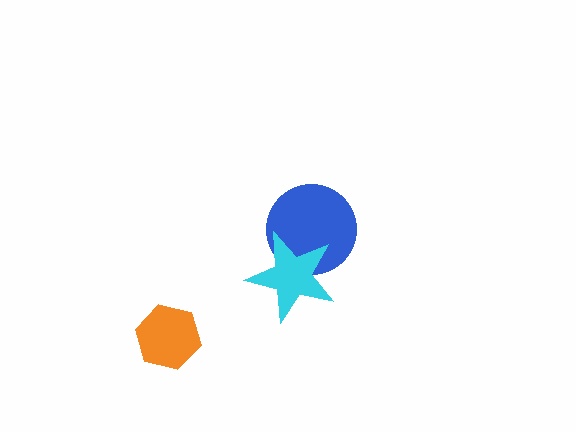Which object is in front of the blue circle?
The cyan star is in front of the blue circle.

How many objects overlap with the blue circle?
1 object overlaps with the blue circle.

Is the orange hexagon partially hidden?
No, no other shape covers it.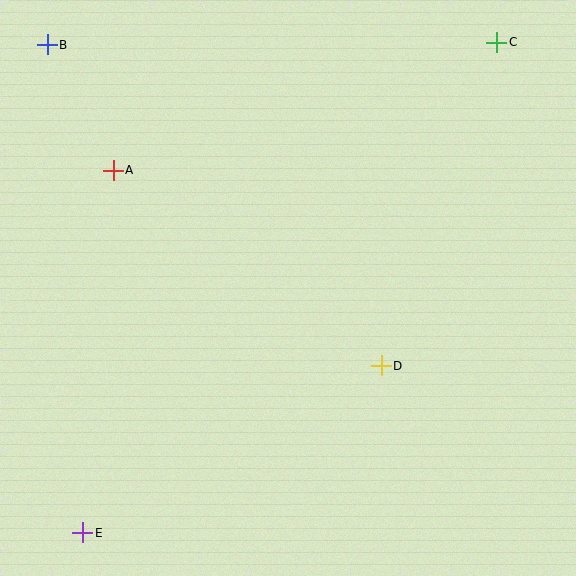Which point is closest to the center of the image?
Point D at (381, 366) is closest to the center.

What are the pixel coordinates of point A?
Point A is at (113, 170).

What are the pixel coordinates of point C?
Point C is at (497, 42).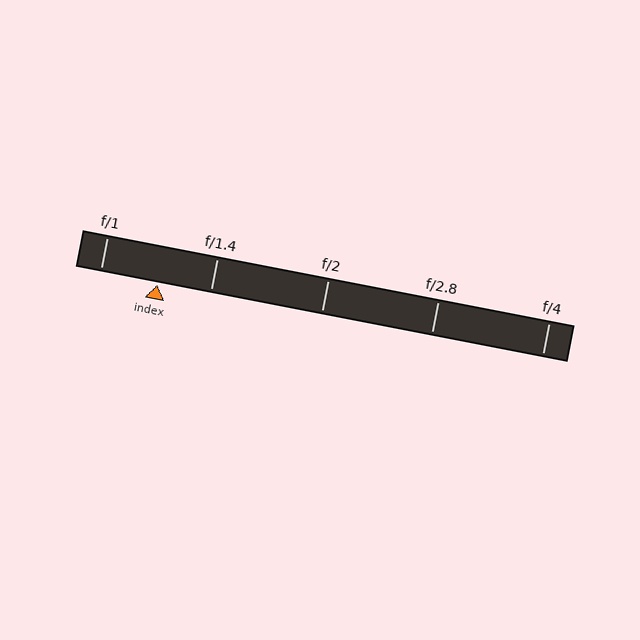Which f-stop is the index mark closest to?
The index mark is closest to f/1.4.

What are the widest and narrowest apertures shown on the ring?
The widest aperture shown is f/1 and the narrowest is f/4.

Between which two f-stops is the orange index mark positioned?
The index mark is between f/1 and f/1.4.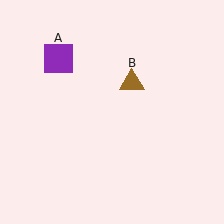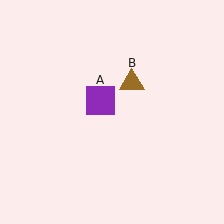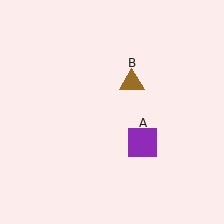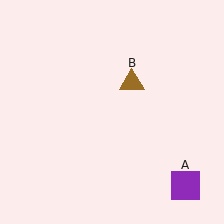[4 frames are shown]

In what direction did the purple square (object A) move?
The purple square (object A) moved down and to the right.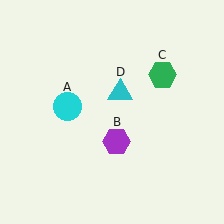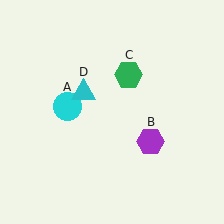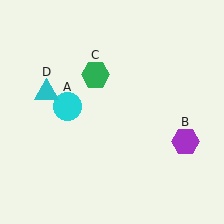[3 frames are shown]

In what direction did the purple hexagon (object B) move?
The purple hexagon (object B) moved right.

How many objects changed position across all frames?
3 objects changed position: purple hexagon (object B), green hexagon (object C), cyan triangle (object D).